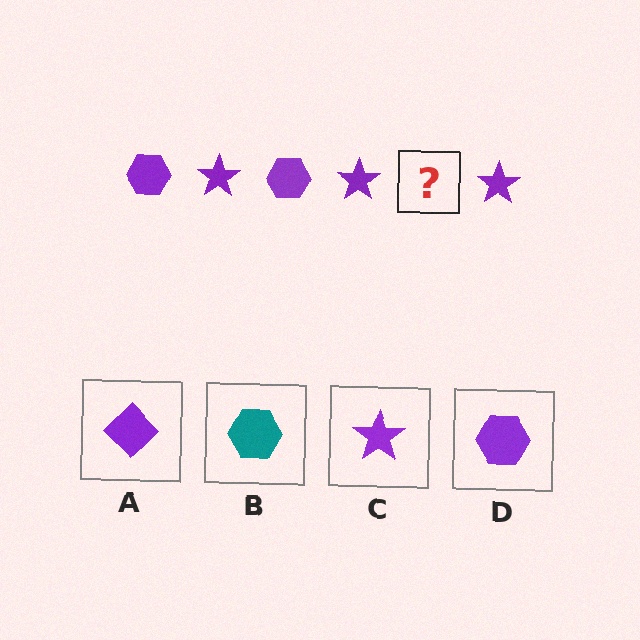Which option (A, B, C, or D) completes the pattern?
D.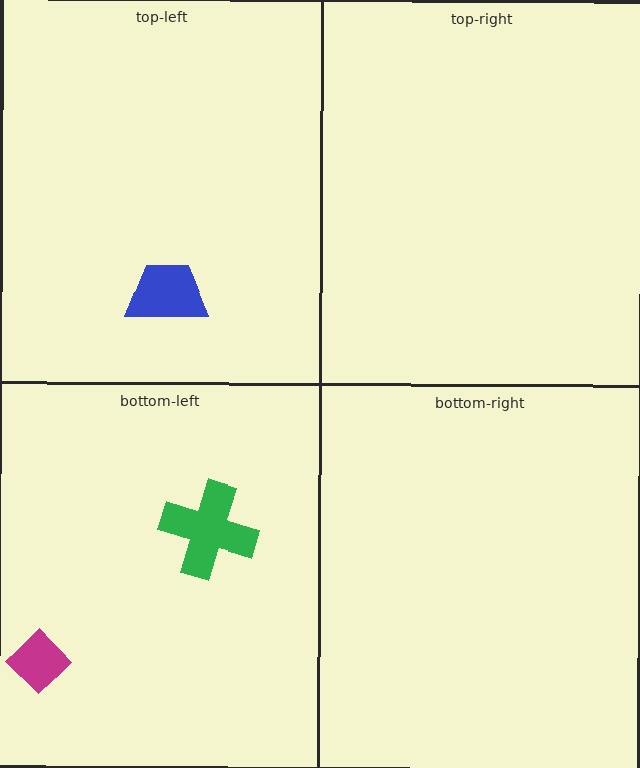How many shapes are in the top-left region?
1.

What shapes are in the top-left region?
The blue trapezoid.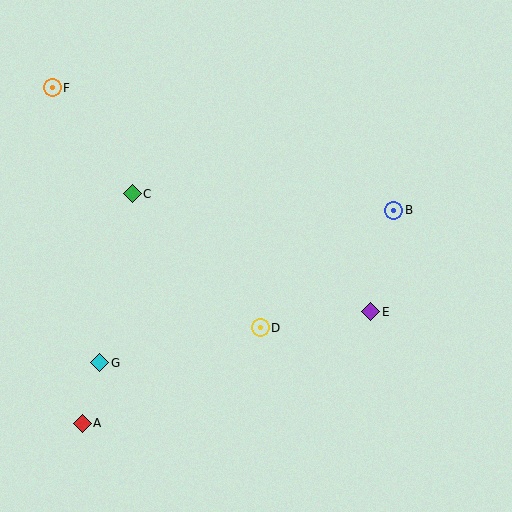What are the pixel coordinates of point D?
Point D is at (260, 328).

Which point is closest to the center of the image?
Point D at (260, 328) is closest to the center.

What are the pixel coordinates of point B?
Point B is at (393, 210).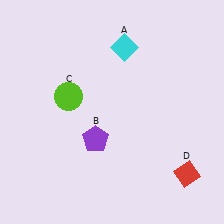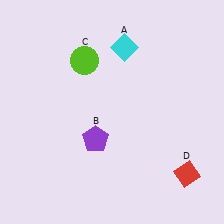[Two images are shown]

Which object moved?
The lime circle (C) moved up.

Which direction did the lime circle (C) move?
The lime circle (C) moved up.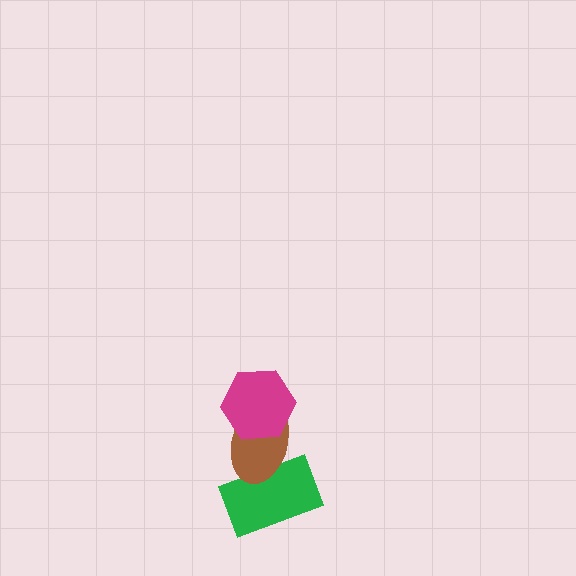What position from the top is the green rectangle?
The green rectangle is 3rd from the top.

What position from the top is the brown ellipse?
The brown ellipse is 2nd from the top.